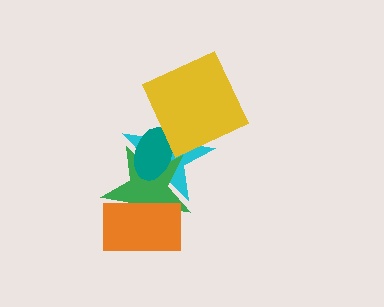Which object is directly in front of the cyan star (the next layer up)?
The green star is directly in front of the cyan star.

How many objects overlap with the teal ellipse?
2 objects overlap with the teal ellipse.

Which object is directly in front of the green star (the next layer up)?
The orange rectangle is directly in front of the green star.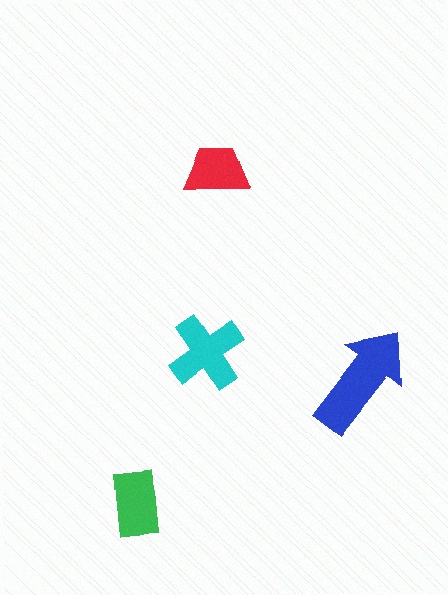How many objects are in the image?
There are 4 objects in the image.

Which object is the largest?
The blue arrow.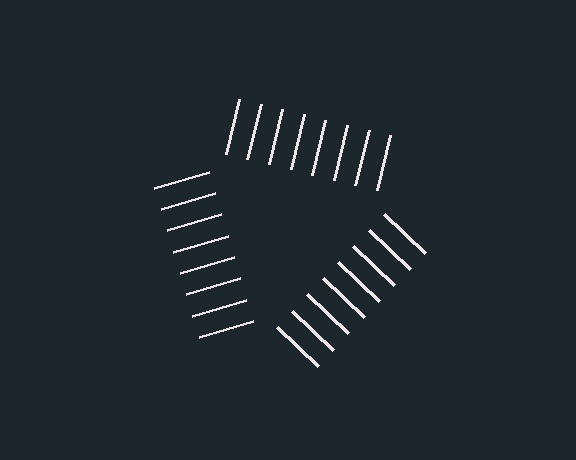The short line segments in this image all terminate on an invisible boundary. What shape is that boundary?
An illusory triangle — the line segments terminate on its edges but no continuous stroke is drawn.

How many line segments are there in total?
24 — 8 along each of the 3 edges.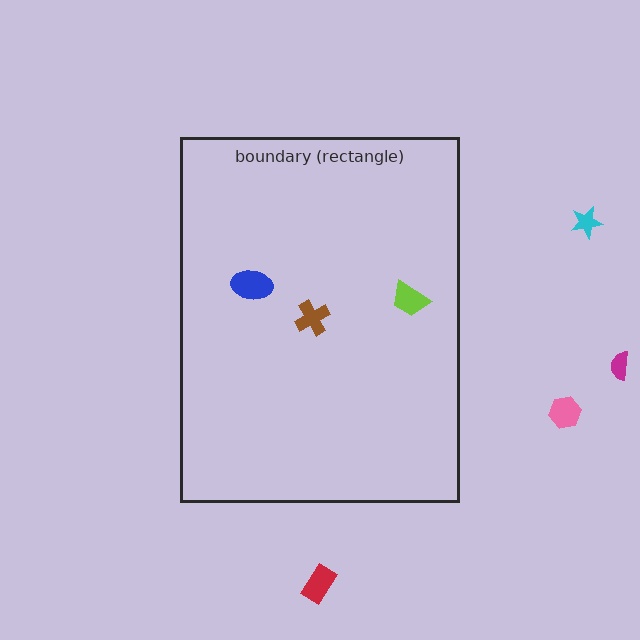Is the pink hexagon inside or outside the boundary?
Outside.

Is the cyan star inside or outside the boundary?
Outside.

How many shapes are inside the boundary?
3 inside, 4 outside.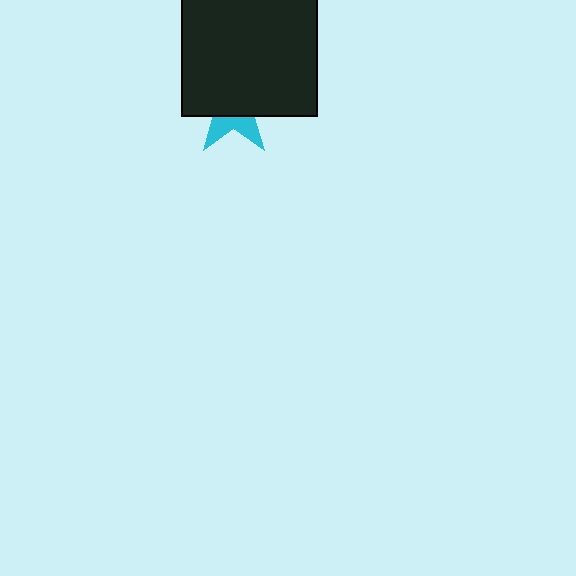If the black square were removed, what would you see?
You would see the complete cyan star.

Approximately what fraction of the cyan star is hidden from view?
Roughly 67% of the cyan star is hidden behind the black square.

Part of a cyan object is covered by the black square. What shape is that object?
It is a star.